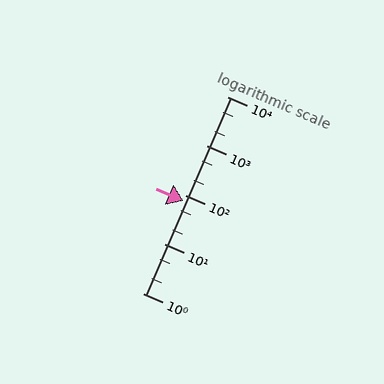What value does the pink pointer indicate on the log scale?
The pointer indicates approximately 77.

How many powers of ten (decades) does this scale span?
The scale spans 4 decades, from 1 to 10000.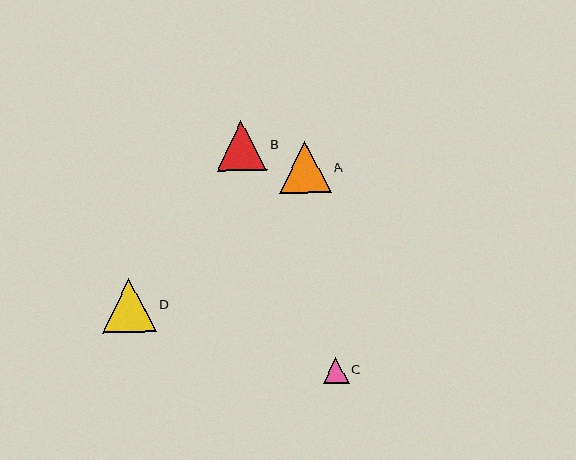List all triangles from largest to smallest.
From largest to smallest: D, A, B, C.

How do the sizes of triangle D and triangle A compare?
Triangle D and triangle A are approximately the same size.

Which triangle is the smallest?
Triangle C is the smallest with a size of approximately 25 pixels.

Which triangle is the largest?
Triangle D is the largest with a size of approximately 54 pixels.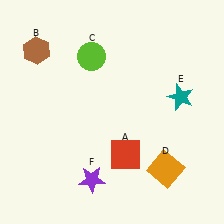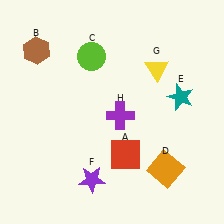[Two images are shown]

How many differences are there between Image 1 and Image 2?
There are 2 differences between the two images.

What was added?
A yellow triangle (G), a purple cross (H) were added in Image 2.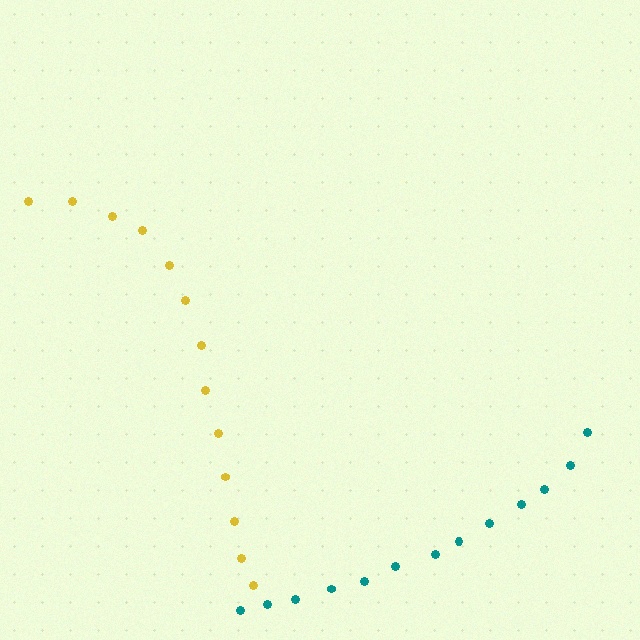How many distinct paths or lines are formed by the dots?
There are 2 distinct paths.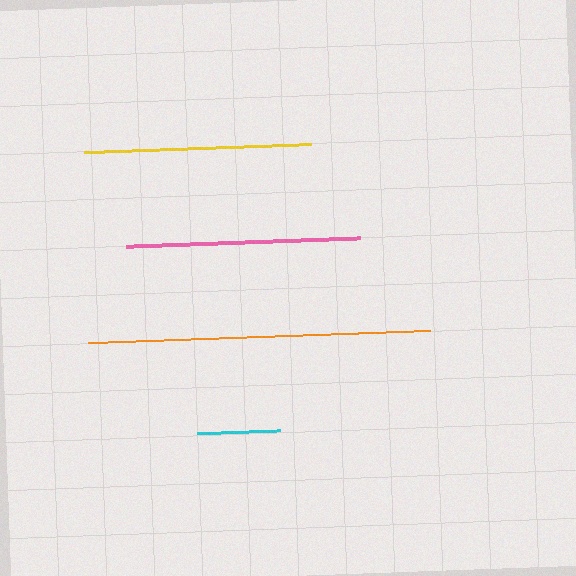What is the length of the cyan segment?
The cyan segment is approximately 83 pixels long.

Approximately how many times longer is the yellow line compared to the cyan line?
The yellow line is approximately 2.7 times the length of the cyan line.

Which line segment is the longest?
The orange line is the longest at approximately 342 pixels.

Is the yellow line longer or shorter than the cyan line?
The yellow line is longer than the cyan line.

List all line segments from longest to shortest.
From longest to shortest: orange, pink, yellow, cyan.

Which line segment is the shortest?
The cyan line is the shortest at approximately 83 pixels.